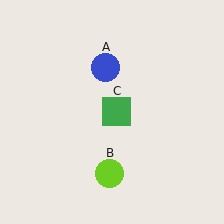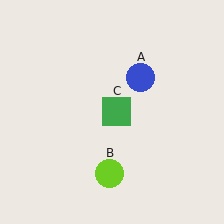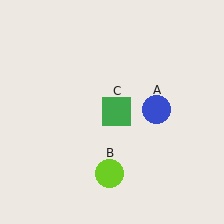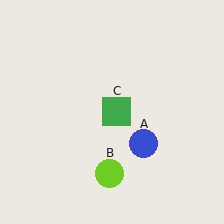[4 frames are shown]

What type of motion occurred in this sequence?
The blue circle (object A) rotated clockwise around the center of the scene.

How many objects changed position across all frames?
1 object changed position: blue circle (object A).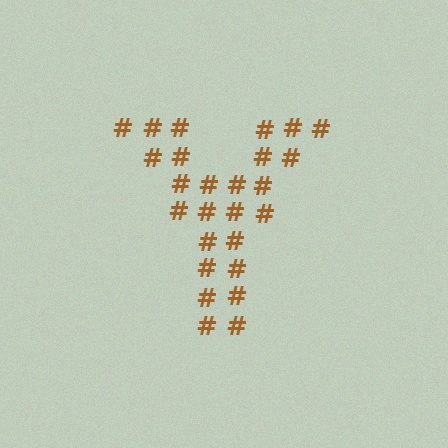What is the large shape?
The large shape is the letter Y.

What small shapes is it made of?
It is made of small hash symbols.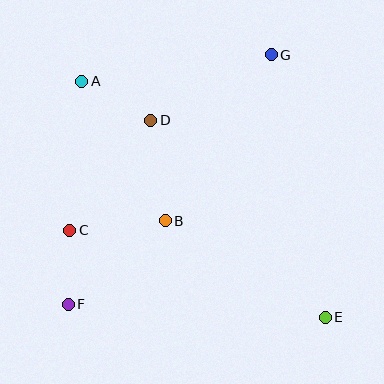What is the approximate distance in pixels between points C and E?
The distance between C and E is approximately 270 pixels.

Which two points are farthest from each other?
Points A and E are farthest from each other.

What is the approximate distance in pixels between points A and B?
The distance between A and B is approximately 163 pixels.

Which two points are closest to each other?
Points C and F are closest to each other.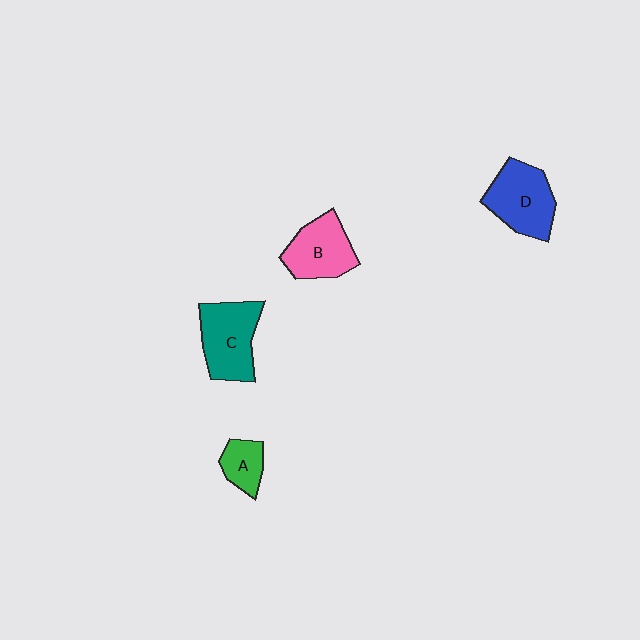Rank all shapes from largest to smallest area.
From largest to smallest: C (teal), D (blue), B (pink), A (green).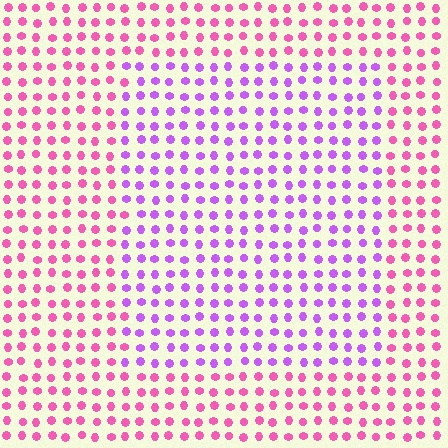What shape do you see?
I see a rectangle.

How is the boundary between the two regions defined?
The boundary is defined purely by a slight shift in hue (about 42 degrees). Spacing, size, and orientation are identical on both sides.